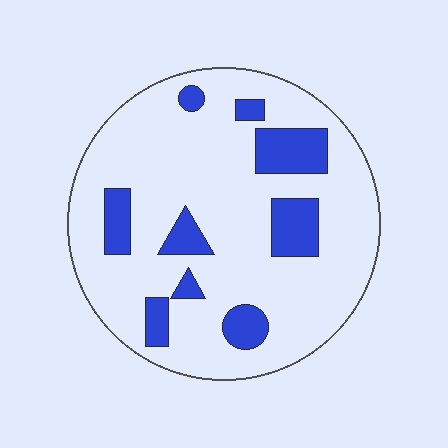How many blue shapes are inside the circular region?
9.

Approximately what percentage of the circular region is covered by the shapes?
Approximately 20%.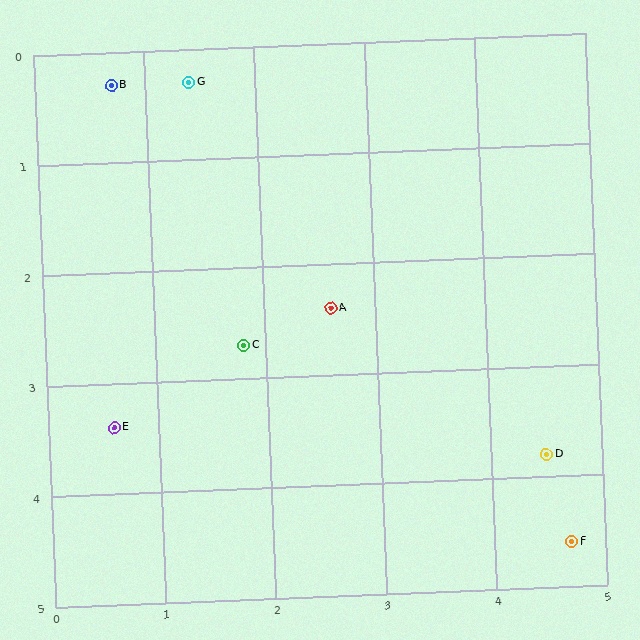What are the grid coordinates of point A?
Point A is at approximately (2.6, 2.4).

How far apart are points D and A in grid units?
Points D and A are about 2.4 grid units apart.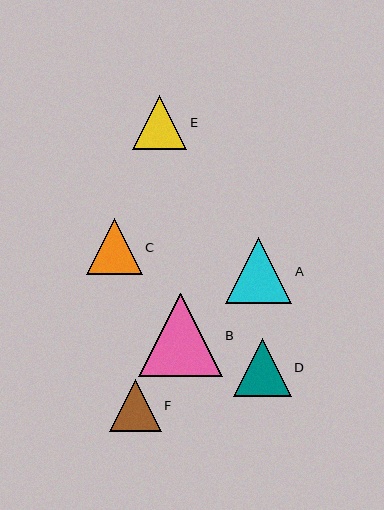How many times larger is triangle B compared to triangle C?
Triangle B is approximately 1.5 times the size of triangle C.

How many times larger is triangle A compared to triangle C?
Triangle A is approximately 1.2 times the size of triangle C.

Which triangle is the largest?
Triangle B is the largest with a size of approximately 84 pixels.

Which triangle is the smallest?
Triangle F is the smallest with a size of approximately 51 pixels.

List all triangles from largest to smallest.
From largest to smallest: B, A, D, C, E, F.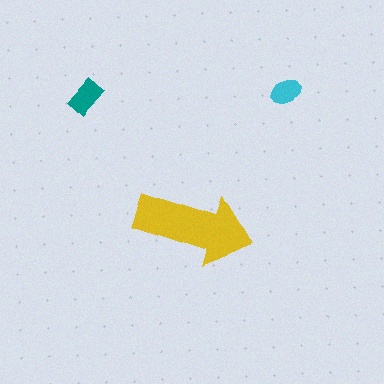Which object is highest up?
The teal rectangle is topmost.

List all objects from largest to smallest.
The yellow arrow, the teal rectangle, the cyan ellipse.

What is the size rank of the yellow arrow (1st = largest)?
1st.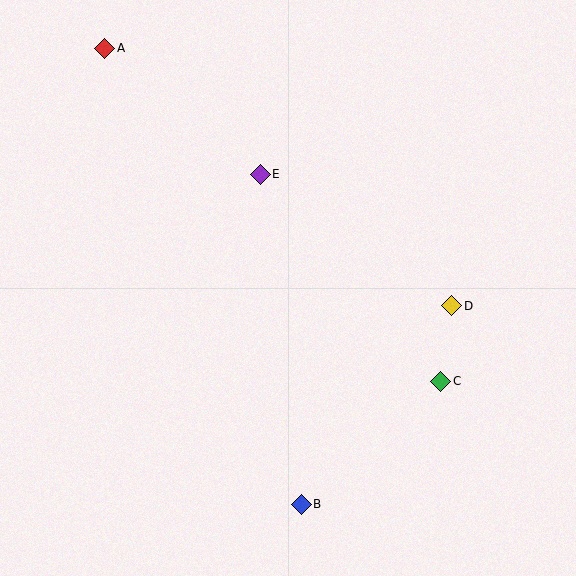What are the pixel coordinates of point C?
Point C is at (441, 381).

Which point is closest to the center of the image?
Point E at (260, 174) is closest to the center.